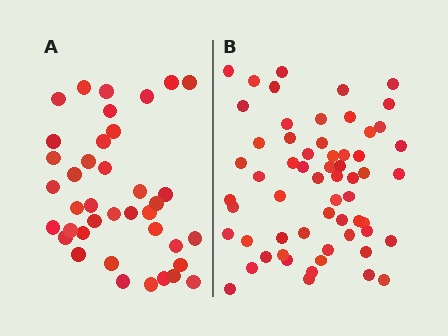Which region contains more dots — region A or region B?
Region B (the right region) has more dots.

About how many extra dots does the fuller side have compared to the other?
Region B has approximately 20 more dots than region A.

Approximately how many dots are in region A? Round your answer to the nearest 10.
About 40 dots. (The exact count is 39, which rounds to 40.)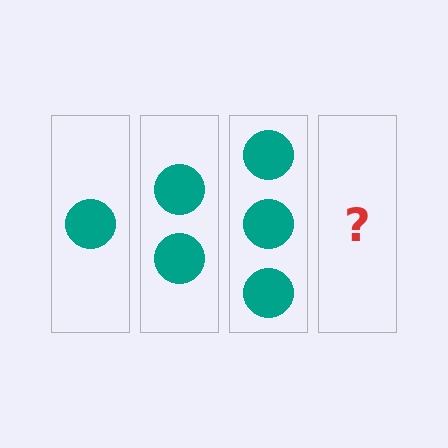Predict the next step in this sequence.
The next step is 4 circles.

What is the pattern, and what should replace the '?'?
The pattern is that each step adds one more circle. The '?' should be 4 circles.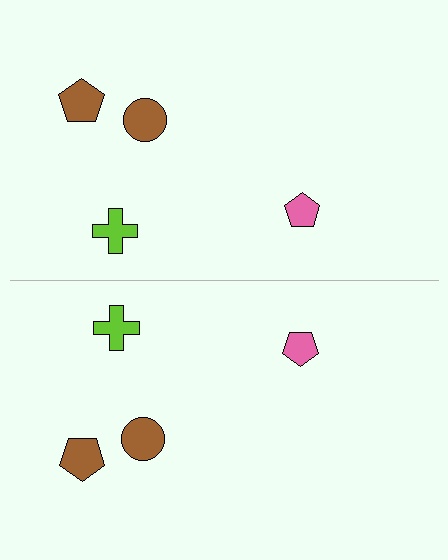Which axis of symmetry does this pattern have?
The pattern has a horizontal axis of symmetry running through the center of the image.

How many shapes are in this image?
There are 8 shapes in this image.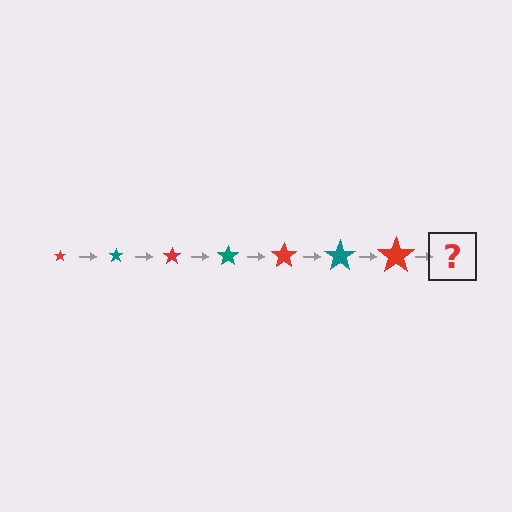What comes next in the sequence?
The next element should be a teal star, larger than the previous one.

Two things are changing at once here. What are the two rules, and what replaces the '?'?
The two rules are that the star grows larger each step and the color cycles through red and teal. The '?' should be a teal star, larger than the previous one.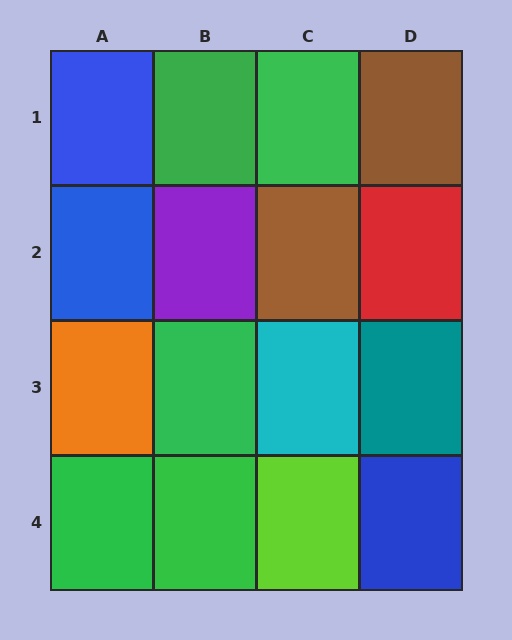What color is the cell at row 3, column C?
Cyan.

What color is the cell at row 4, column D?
Blue.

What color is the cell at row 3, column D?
Teal.